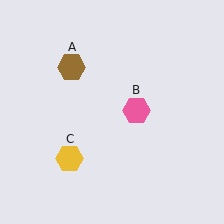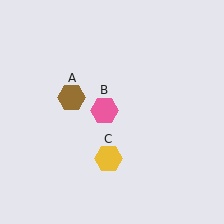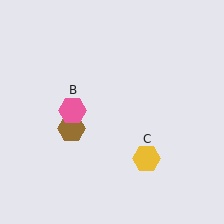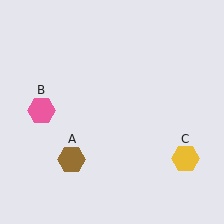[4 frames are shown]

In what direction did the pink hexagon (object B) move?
The pink hexagon (object B) moved left.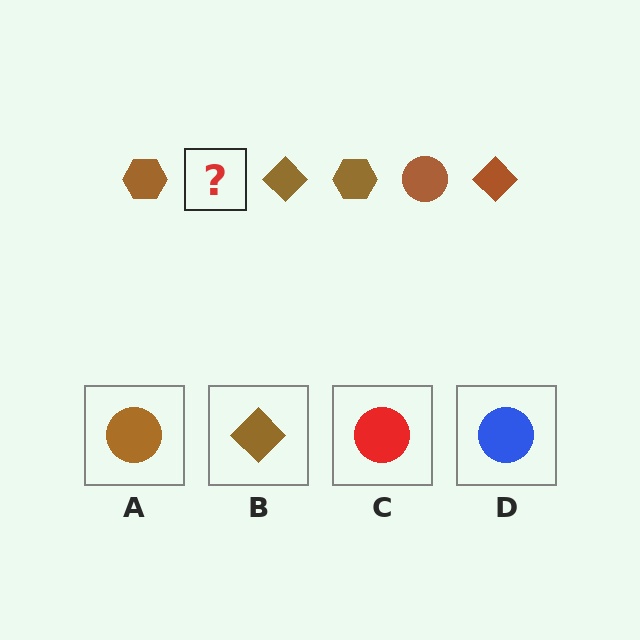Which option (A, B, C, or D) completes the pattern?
A.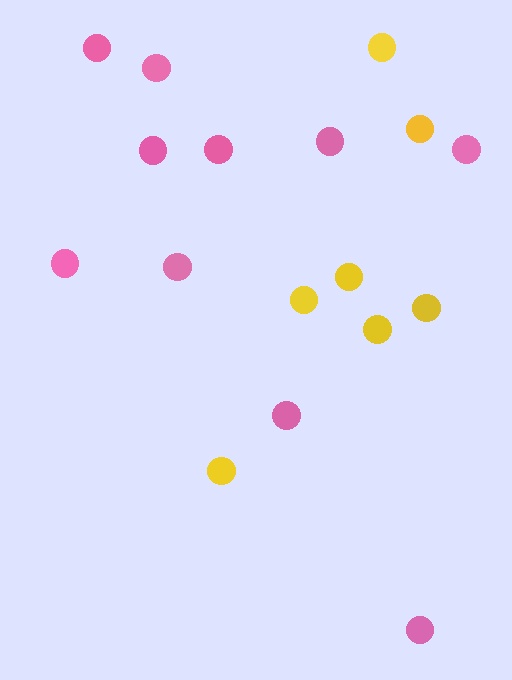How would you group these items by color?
There are 2 groups: one group of yellow circles (7) and one group of pink circles (10).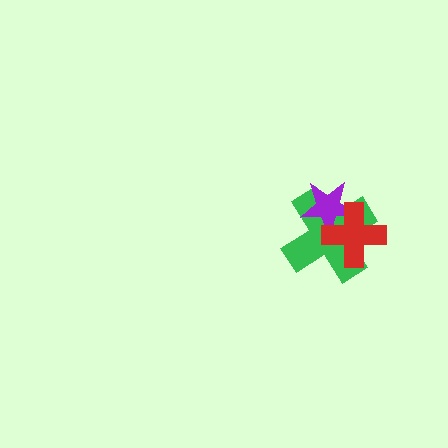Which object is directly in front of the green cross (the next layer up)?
The purple star is directly in front of the green cross.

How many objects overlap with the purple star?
2 objects overlap with the purple star.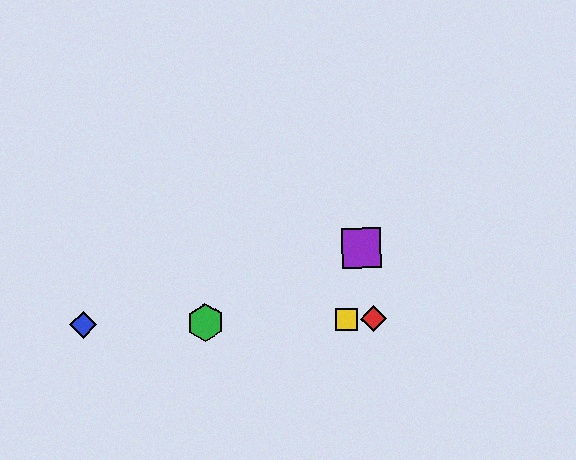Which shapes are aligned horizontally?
The red diamond, the blue diamond, the green hexagon, the yellow square are aligned horizontally.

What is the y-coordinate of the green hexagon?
The green hexagon is at y≈322.